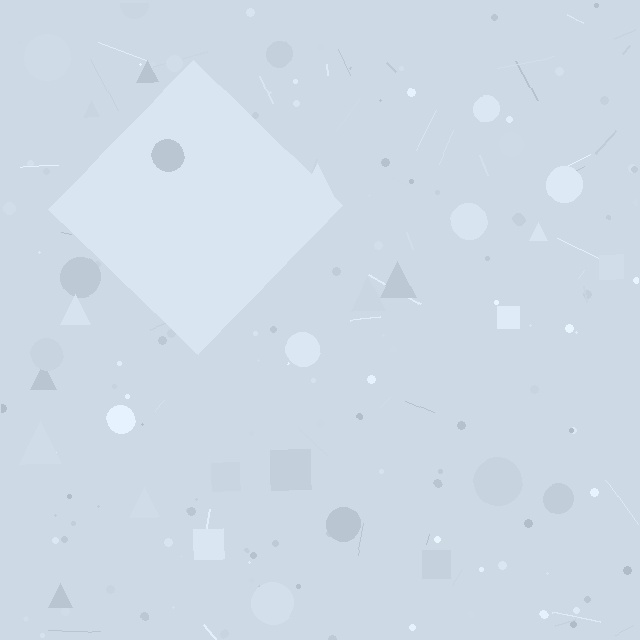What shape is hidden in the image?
A diamond is hidden in the image.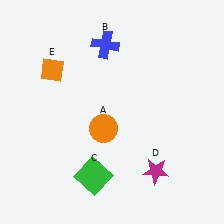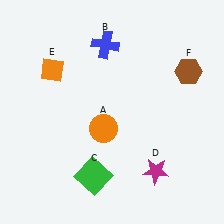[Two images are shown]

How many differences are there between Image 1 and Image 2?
There is 1 difference between the two images.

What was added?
A brown hexagon (F) was added in Image 2.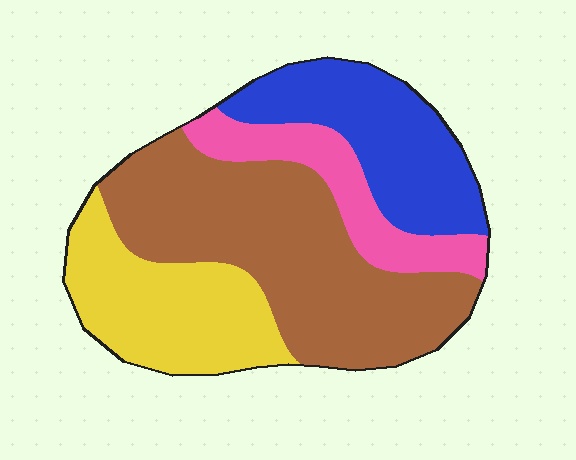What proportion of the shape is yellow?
Yellow takes up less than a quarter of the shape.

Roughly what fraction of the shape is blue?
Blue covers around 20% of the shape.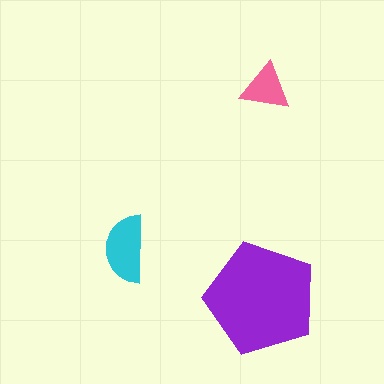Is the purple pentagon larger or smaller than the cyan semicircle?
Larger.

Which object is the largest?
The purple pentagon.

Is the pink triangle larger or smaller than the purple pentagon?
Smaller.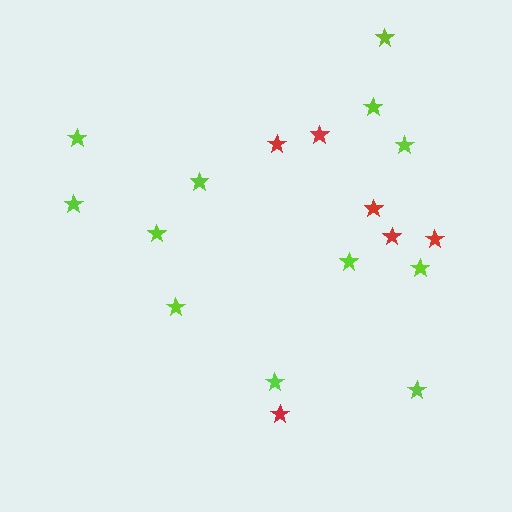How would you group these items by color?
There are 2 groups: one group of red stars (6) and one group of lime stars (12).